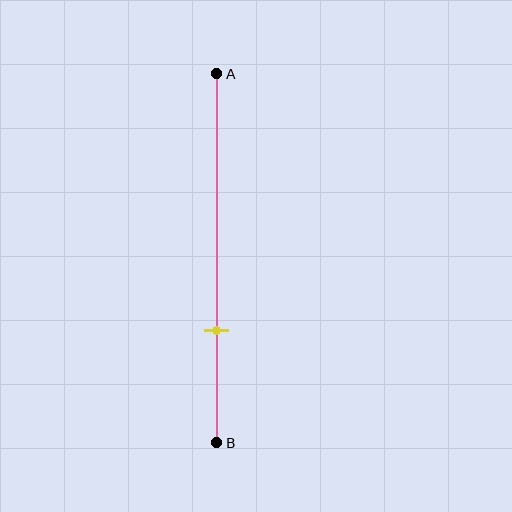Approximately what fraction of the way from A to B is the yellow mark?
The yellow mark is approximately 70% of the way from A to B.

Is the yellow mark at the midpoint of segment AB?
No, the mark is at about 70% from A, not at the 50% midpoint.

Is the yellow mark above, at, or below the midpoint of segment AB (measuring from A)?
The yellow mark is below the midpoint of segment AB.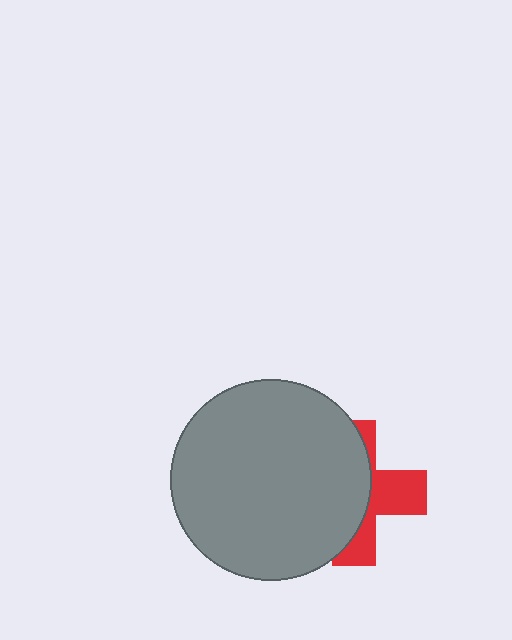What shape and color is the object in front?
The object in front is a gray circle.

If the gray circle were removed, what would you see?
You would see the complete red cross.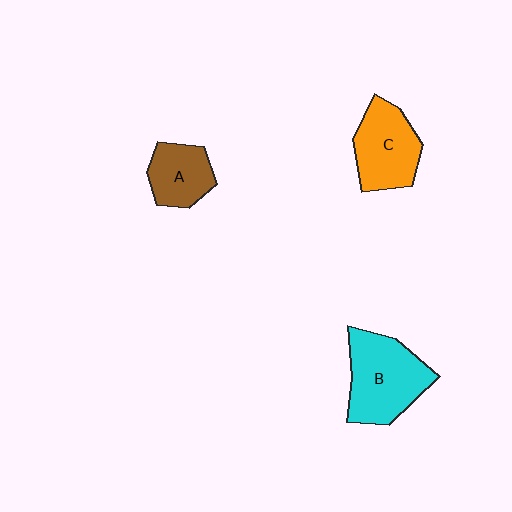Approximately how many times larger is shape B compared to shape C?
Approximately 1.3 times.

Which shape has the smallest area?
Shape A (brown).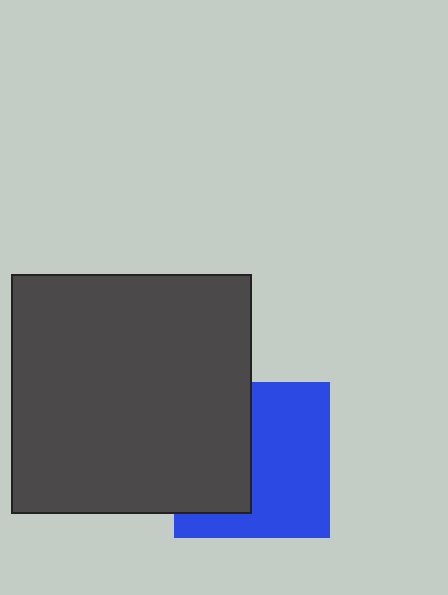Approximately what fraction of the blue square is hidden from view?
Roughly 42% of the blue square is hidden behind the dark gray square.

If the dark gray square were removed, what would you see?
You would see the complete blue square.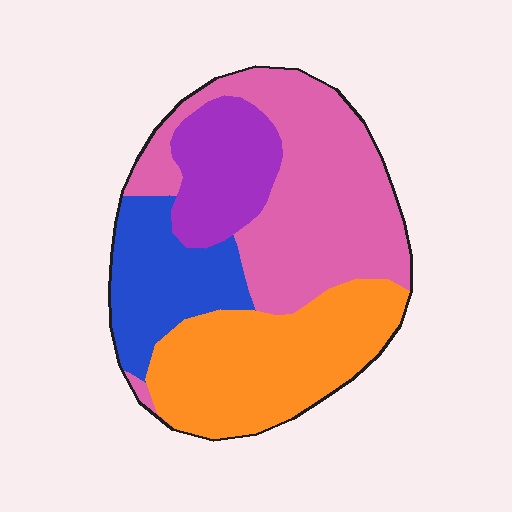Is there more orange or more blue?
Orange.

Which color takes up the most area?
Pink, at roughly 40%.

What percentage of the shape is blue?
Blue takes up between a sixth and a third of the shape.